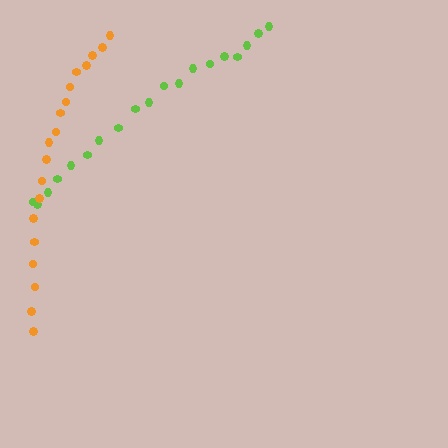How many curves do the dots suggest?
There are 2 distinct paths.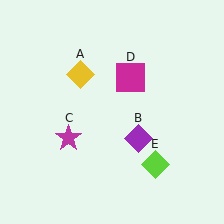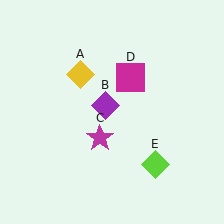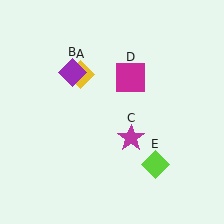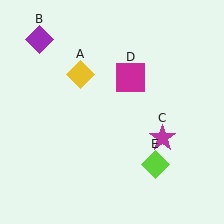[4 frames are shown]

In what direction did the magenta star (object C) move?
The magenta star (object C) moved right.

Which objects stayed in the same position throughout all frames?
Yellow diamond (object A) and magenta square (object D) and lime diamond (object E) remained stationary.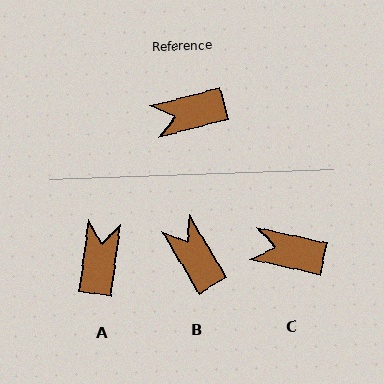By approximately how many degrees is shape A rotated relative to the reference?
Approximately 113 degrees clockwise.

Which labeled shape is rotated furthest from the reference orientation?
A, about 113 degrees away.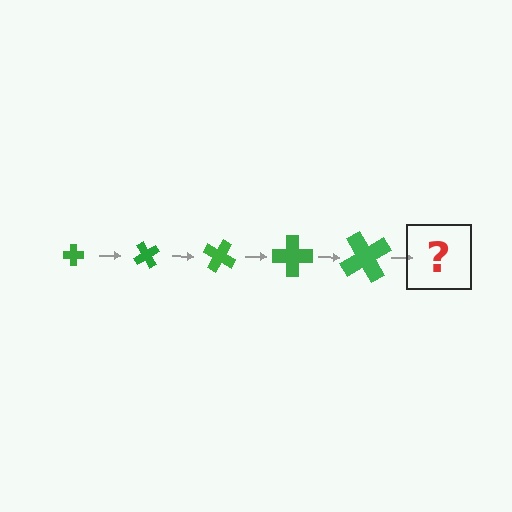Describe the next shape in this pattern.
It should be a cross, larger than the previous one and rotated 300 degrees from the start.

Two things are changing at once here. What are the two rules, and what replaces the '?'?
The two rules are that the cross grows larger each step and it rotates 60 degrees each step. The '?' should be a cross, larger than the previous one and rotated 300 degrees from the start.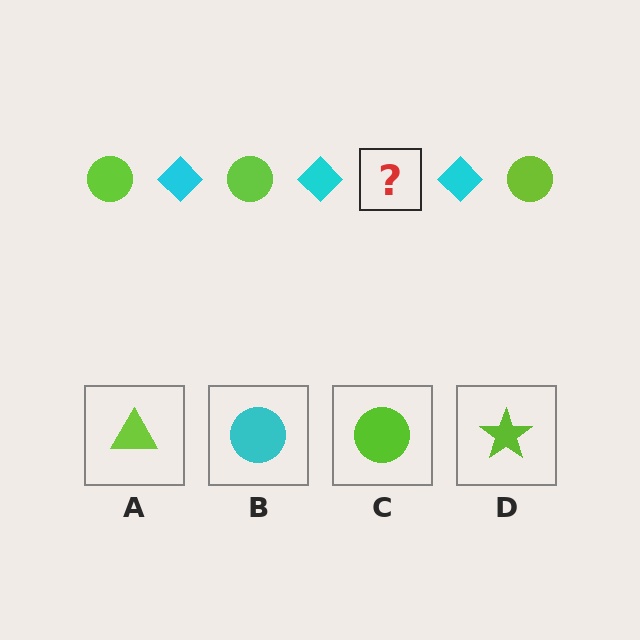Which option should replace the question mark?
Option C.